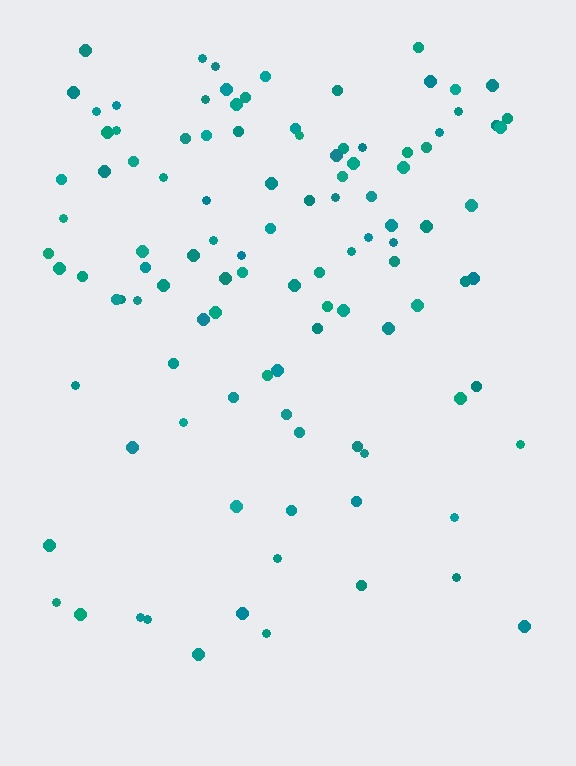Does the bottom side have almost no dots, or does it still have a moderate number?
Still a moderate number, just noticeably fewer than the top.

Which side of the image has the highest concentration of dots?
The top.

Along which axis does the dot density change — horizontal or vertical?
Vertical.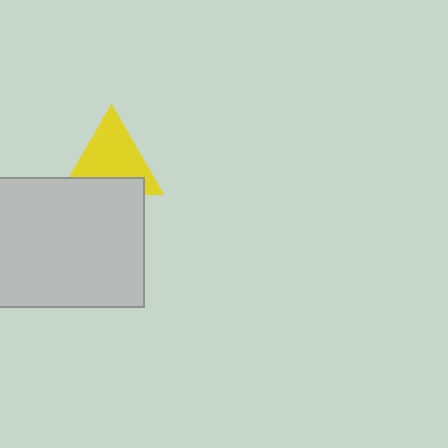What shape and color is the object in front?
The object in front is a light gray rectangle.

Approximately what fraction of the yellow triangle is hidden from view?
Roughly 30% of the yellow triangle is hidden behind the light gray rectangle.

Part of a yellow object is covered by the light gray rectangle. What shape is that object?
It is a triangle.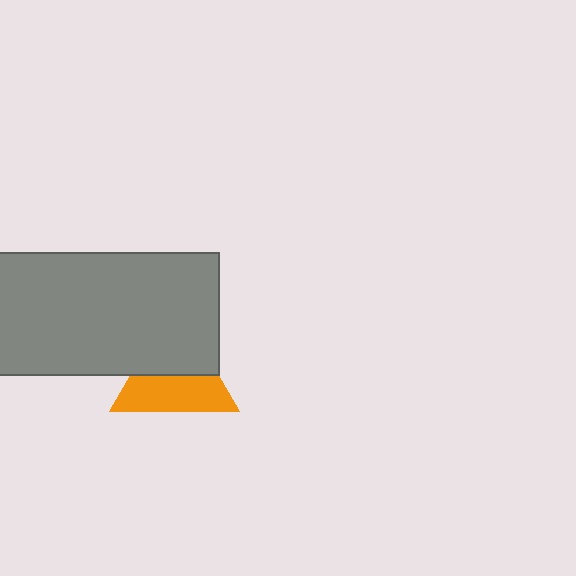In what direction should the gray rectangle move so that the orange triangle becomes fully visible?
The gray rectangle should move up. That is the shortest direction to clear the overlap and leave the orange triangle fully visible.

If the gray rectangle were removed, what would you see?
You would see the complete orange triangle.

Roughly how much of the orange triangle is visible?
About half of it is visible (roughly 54%).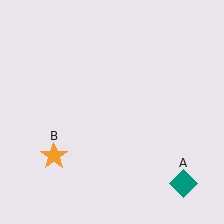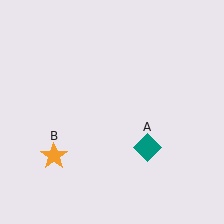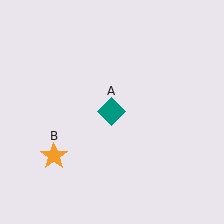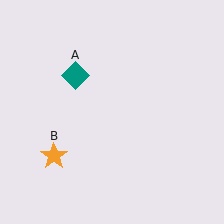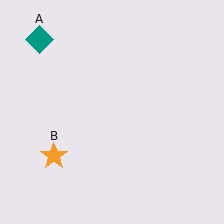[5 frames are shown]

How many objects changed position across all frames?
1 object changed position: teal diamond (object A).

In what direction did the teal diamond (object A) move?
The teal diamond (object A) moved up and to the left.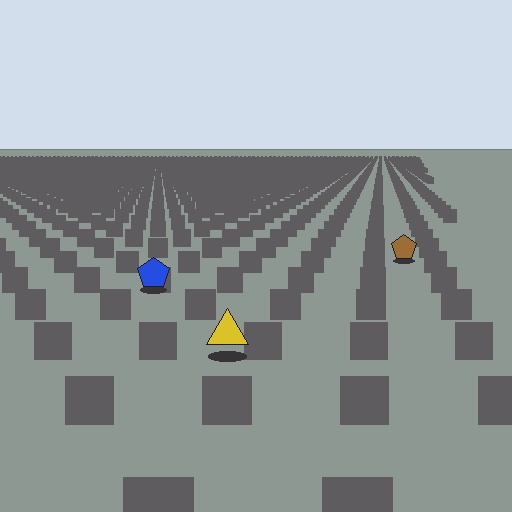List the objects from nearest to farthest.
From nearest to farthest: the yellow triangle, the blue pentagon, the brown pentagon.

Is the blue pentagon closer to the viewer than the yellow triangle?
No. The yellow triangle is closer — you can tell from the texture gradient: the ground texture is coarser near it.